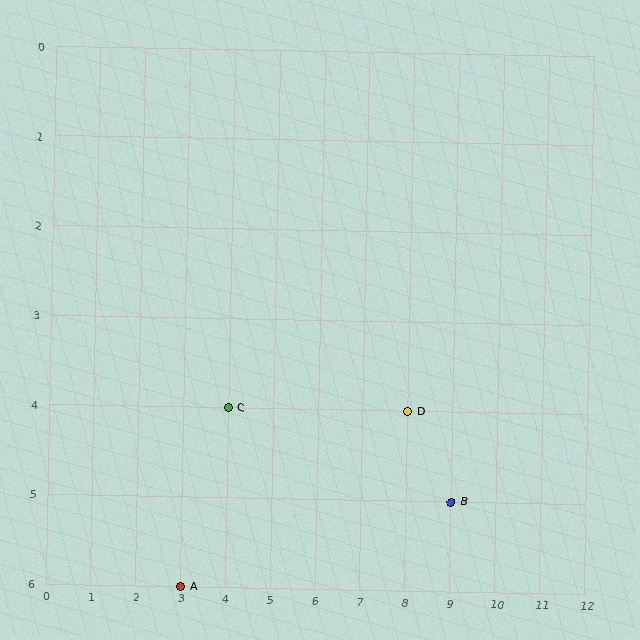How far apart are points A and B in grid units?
Points A and B are 6 columns and 1 row apart (about 6.1 grid units diagonally).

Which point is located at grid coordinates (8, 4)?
Point D is at (8, 4).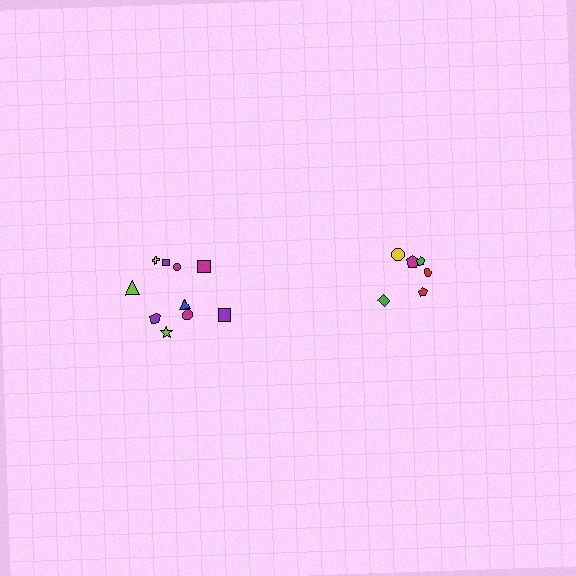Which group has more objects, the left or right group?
The left group.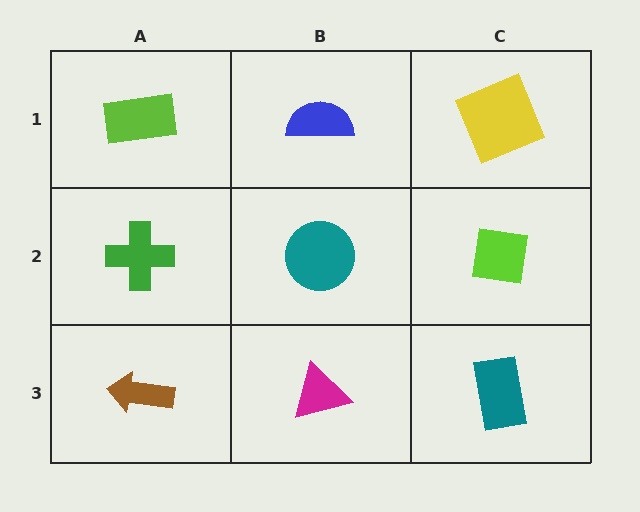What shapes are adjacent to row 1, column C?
A lime square (row 2, column C), a blue semicircle (row 1, column B).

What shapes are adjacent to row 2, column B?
A blue semicircle (row 1, column B), a magenta triangle (row 3, column B), a green cross (row 2, column A), a lime square (row 2, column C).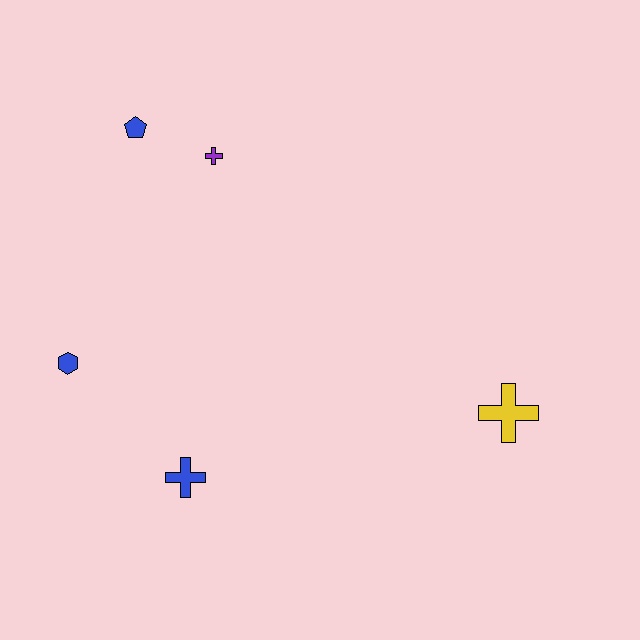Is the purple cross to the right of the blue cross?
Yes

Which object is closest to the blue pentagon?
The purple cross is closest to the blue pentagon.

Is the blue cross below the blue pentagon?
Yes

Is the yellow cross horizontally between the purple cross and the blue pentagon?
No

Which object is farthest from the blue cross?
The blue pentagon is farthest from the blue cross.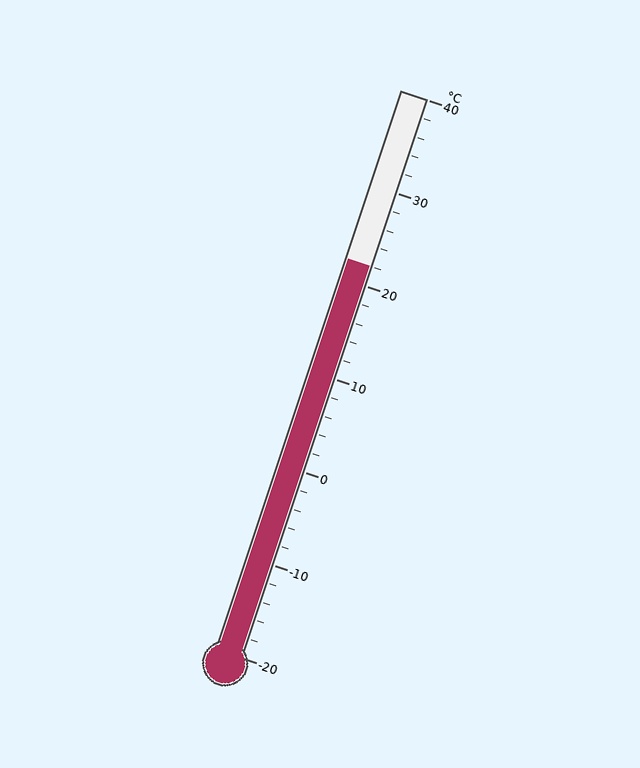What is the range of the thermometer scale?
The thermometer scale ranges from -20°C to 40°C.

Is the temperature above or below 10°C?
The temperature is above 10°C.